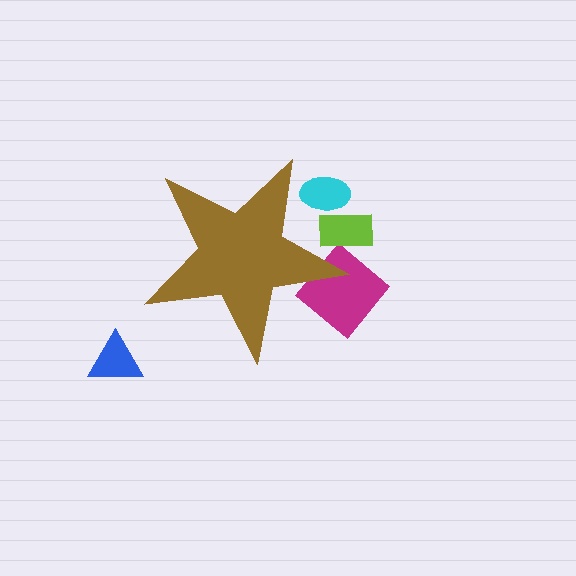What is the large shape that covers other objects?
A brown star.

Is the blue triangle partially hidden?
No, the blue triangle is fully visible.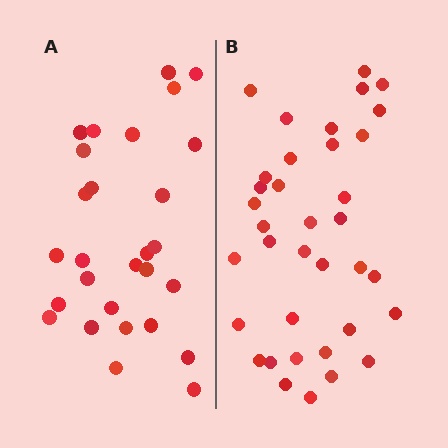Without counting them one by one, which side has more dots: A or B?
Region B (the right region) has more dots.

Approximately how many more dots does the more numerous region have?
Region B has roughly 8 or so more dots than region A.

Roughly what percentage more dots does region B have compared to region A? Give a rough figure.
About 30% more.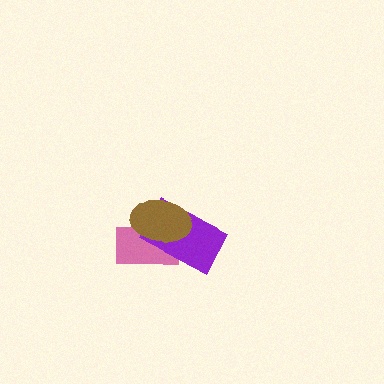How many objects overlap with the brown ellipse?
2 objects overlap with the brown ellipse.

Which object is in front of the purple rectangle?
The brown ellipse is in front of the purple rectangle.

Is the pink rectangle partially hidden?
Yes, it is partially covered by another shape.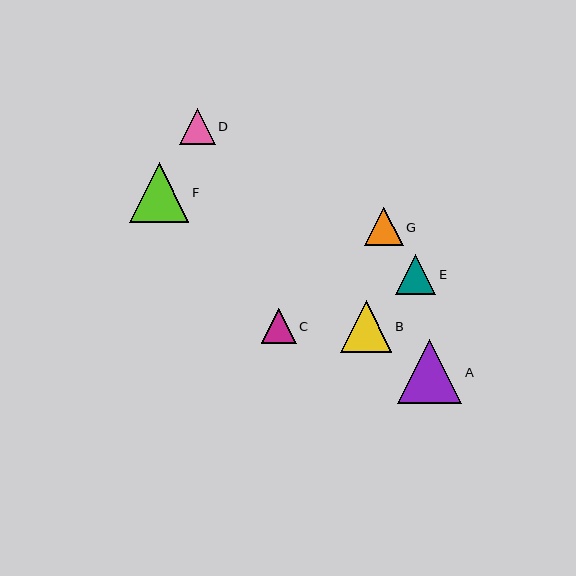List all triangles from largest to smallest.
From largest to smallest: A, F, B, E, G, D, C.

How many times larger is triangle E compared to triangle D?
Triangle E is approximately 1.1 times the size of triangle D.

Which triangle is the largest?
Triangle A is the largest with a size of approximately 65 pixels.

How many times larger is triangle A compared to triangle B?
Triangle A is approximately 1.3 times the size of triangle B.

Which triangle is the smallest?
Triangle C is the smallest with a size of approximately 35 pixels.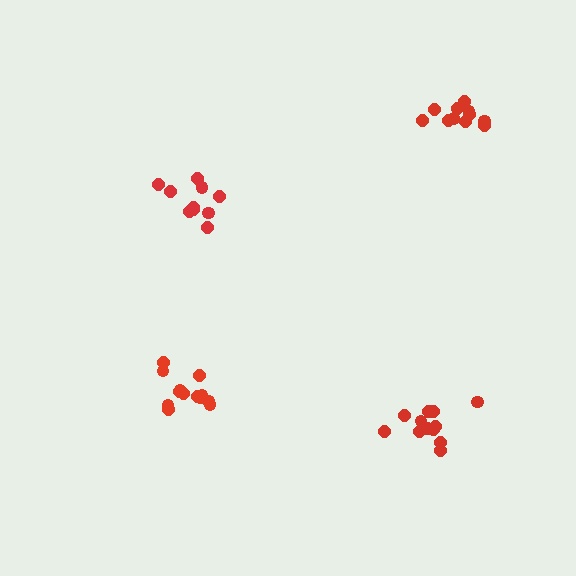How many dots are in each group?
Group 1: 10 dots, Group 2: 13 dots, Group 3: 11 dots, Group 4: 12 dots (46 total).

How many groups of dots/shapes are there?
There are 4 groups.